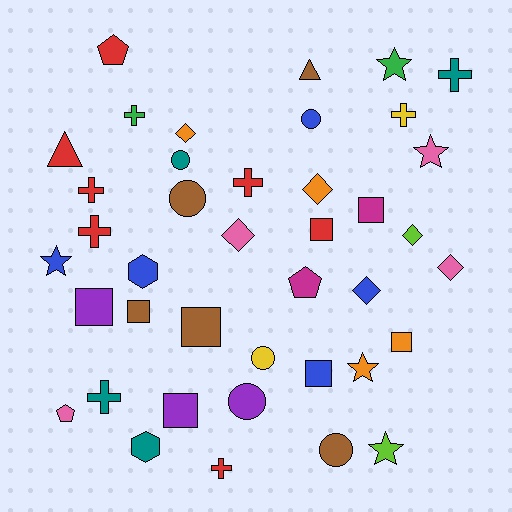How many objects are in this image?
There are 40 objects.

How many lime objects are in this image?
There are 2 lime objects.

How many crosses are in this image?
There are 8 crosses.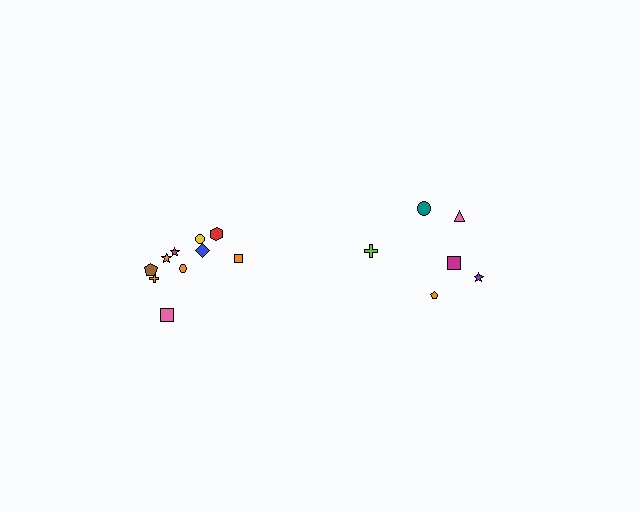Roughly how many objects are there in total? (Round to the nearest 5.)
Roughly 15 objects in total.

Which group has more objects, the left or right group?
The left group.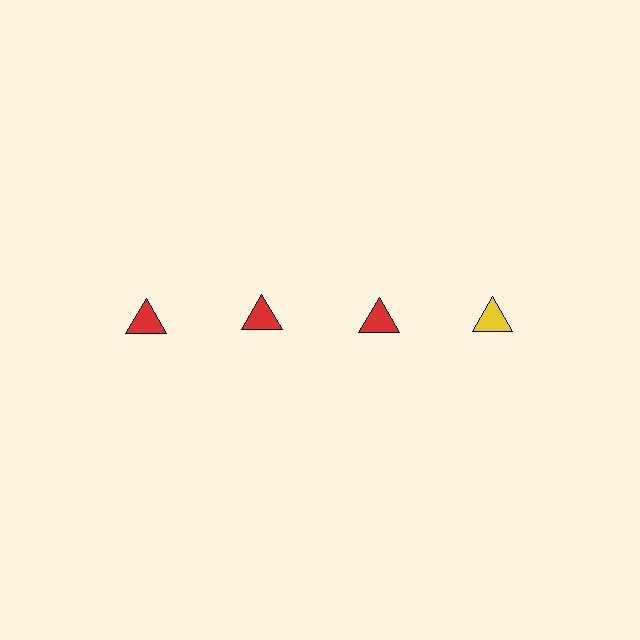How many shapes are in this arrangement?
There are 4 shapes arranged in a grid pattern.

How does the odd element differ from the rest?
It has a different color: yellow instead of red.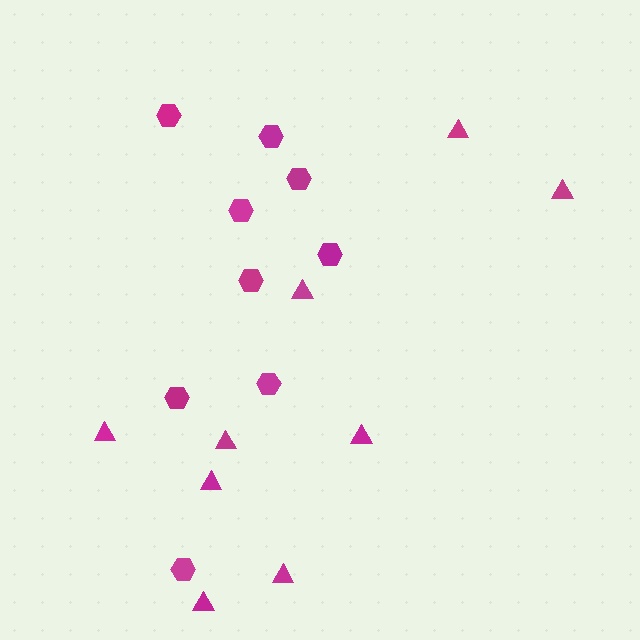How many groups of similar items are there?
There are 2 groups: one group of hexagons (9) and one group of triangles (9).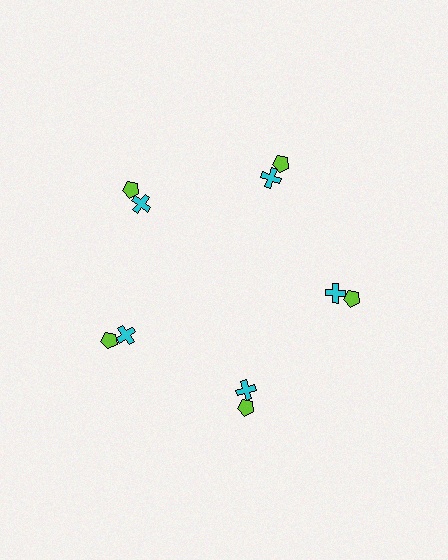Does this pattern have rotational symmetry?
Yes, this pattern has 5-fold rotational symmetry. It looks the same after rotating 72 degrees around the center.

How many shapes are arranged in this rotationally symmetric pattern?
There are 10 shapes, arranged in 5 groups of 2.